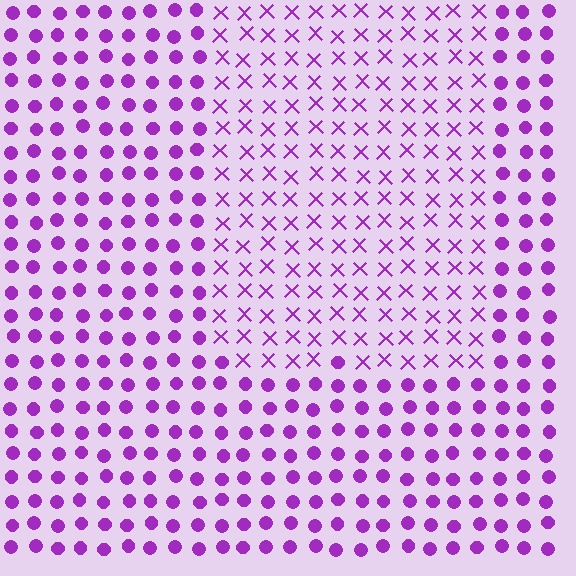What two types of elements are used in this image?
The image uses X marks inside the rectangle region and circles outside it.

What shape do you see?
I see a rectangle.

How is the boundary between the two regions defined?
The boundary is defined by a change in element shape: X marks inside vs. circles outside. All elements share the same color and spacing.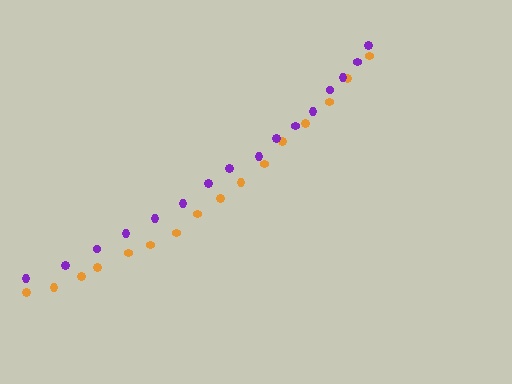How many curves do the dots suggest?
There are 2 distinct paths.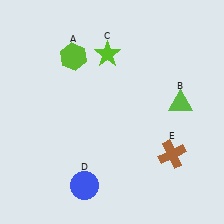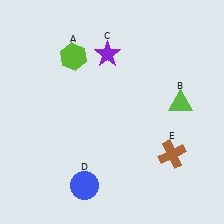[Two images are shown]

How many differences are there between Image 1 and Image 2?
There is 1 difference between the two images.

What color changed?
The star (C) changed from lime in Image 1 to purple in Image 2.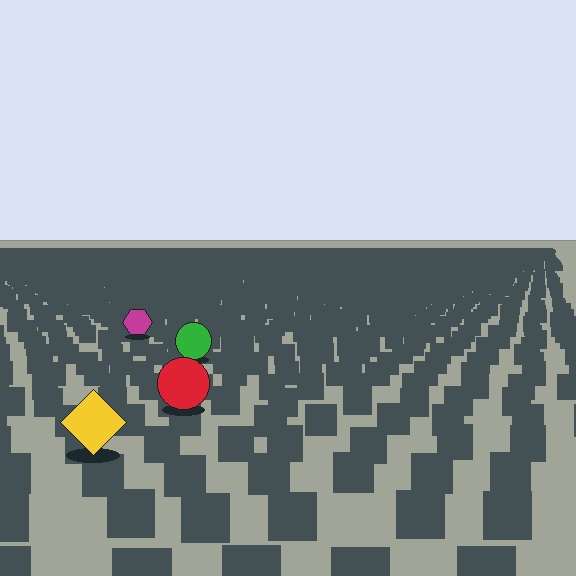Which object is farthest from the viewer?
The magenta hexagon is farthest from the viewer. It appears smaller and the ground texture around it is denser.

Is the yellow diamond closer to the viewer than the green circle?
Yes. The yellow diamond is closer — you can tell from the texture gradient: the ground texture is coarser near it.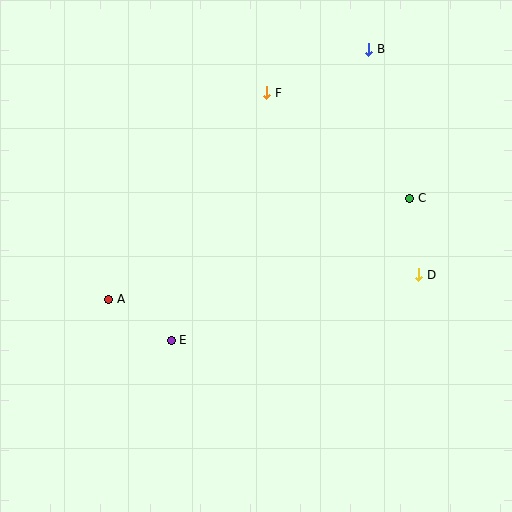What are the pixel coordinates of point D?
Point D is at (419, 275).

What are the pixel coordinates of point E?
Point E is at (171, 340).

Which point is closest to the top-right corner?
Point B is closest to the top-right corner.